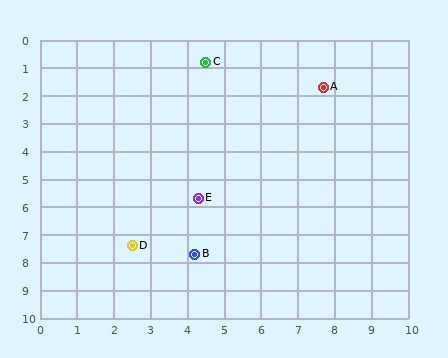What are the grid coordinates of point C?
Point C is at approximately (4.5, 0.8).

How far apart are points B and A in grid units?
Points B and A are about 6.9 grid units apart.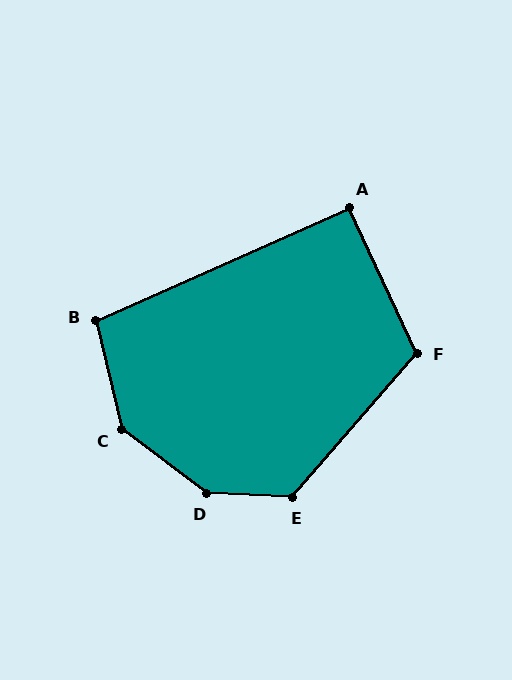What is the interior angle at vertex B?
Approximately 101 degrees (obtuse).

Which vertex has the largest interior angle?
D, at approximately 145 degrees.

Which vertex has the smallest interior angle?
A, at approximately 91 degrees.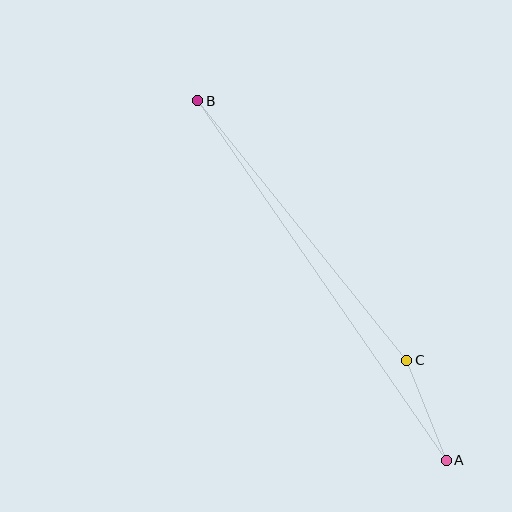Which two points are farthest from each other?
Points A and B are farthest from each other.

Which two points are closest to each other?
Points A and C are closest to each other.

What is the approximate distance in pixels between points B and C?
The distance between B and C is approximately 333 pixels.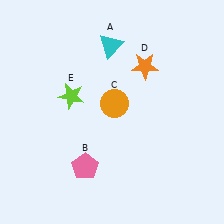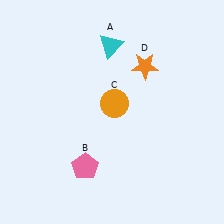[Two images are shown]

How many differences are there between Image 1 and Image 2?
There is 1 difference between the two images.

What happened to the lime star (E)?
The lime star (E) was removed in Image 2. It was in the top-left area of Image 1.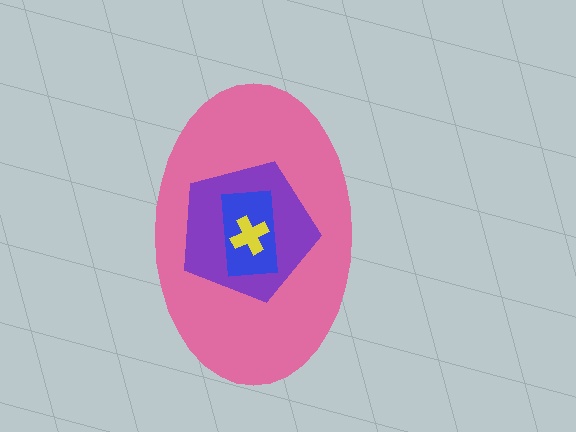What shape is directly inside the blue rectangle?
The yellow cross.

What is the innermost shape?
The yellow cross.